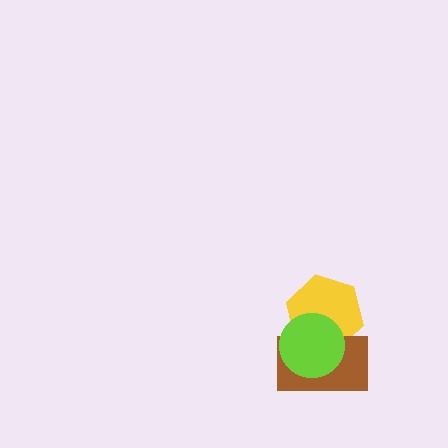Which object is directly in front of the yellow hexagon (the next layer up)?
The brown rectangle is directly in front of the yellow hexagon.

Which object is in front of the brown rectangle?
The lime circle is in front of the brown rectangle.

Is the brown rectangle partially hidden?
Yes, it is partially covered by another shape.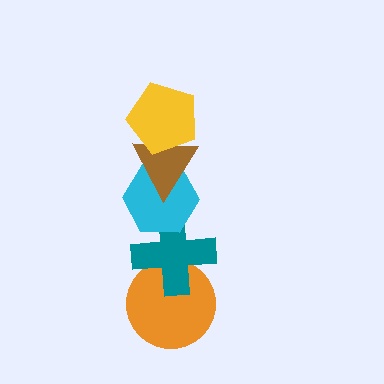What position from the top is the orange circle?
The orange circle is 5th from the top.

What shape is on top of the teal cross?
The cyan hexagon is on top of the teal cross.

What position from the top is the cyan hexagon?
The cyan hexagon is 3rd from the top.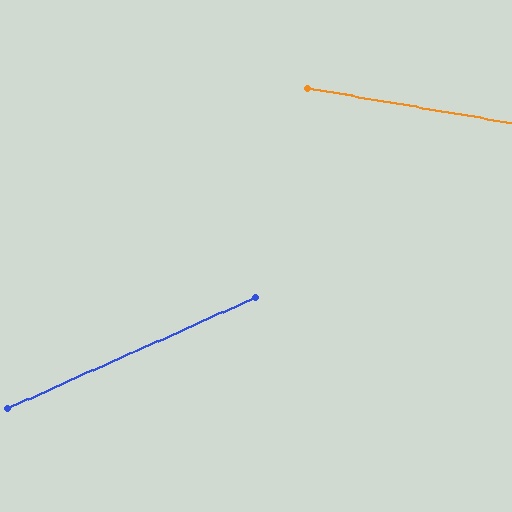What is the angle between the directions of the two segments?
Approximately 34 degrees.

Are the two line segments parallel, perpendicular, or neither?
Neither parallel nor perpendicular — they differ by about 34°.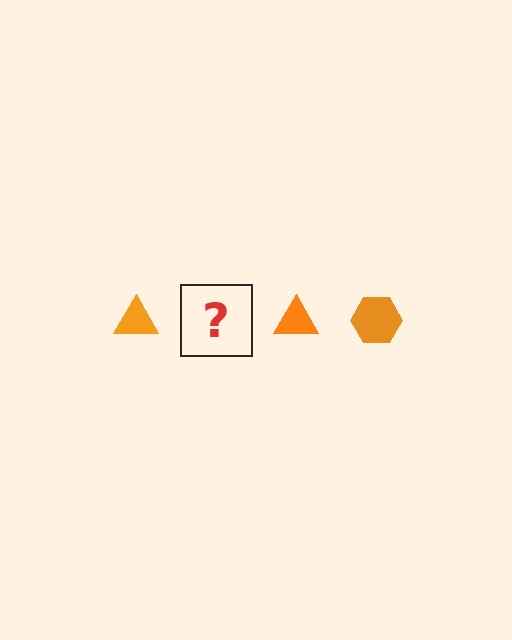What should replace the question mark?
The question mark should be replaced with an orange hexagon.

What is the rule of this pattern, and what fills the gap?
The rule is that the pattern cycles through triangle, hexagon shapes in orange. The gap should be filled with an orange hexagon.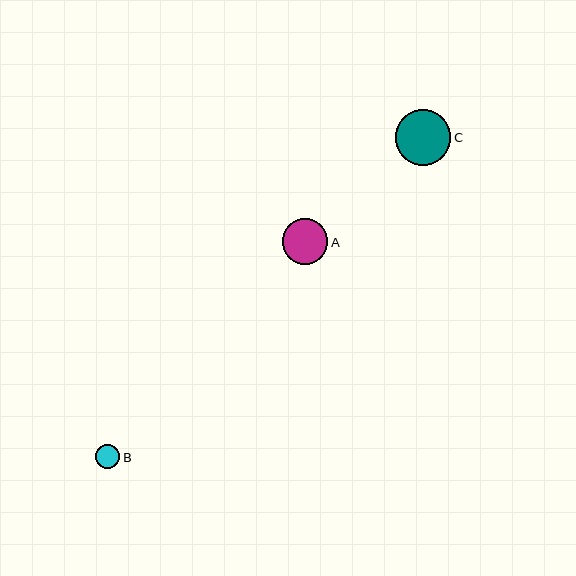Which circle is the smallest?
Circle B is the smallest with a size of approximately 24 pixels.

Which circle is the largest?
Circle C is the largest with a size of approximately 56 pixels.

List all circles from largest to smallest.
From largest to smallest: C, A, B.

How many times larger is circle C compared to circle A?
Circle C is approximately 1.2 times the size of circle A.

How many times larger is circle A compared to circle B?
Circle A is approximately 1.9 times the size of circle B.